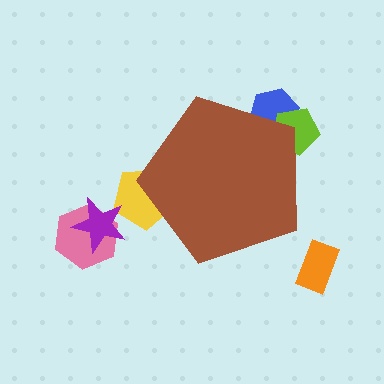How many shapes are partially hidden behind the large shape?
3 shapes are partially hidden.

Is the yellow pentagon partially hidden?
Yes, the yellow pentagon is partially hidden behind the brown pentagon.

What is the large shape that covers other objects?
A brown pentagon.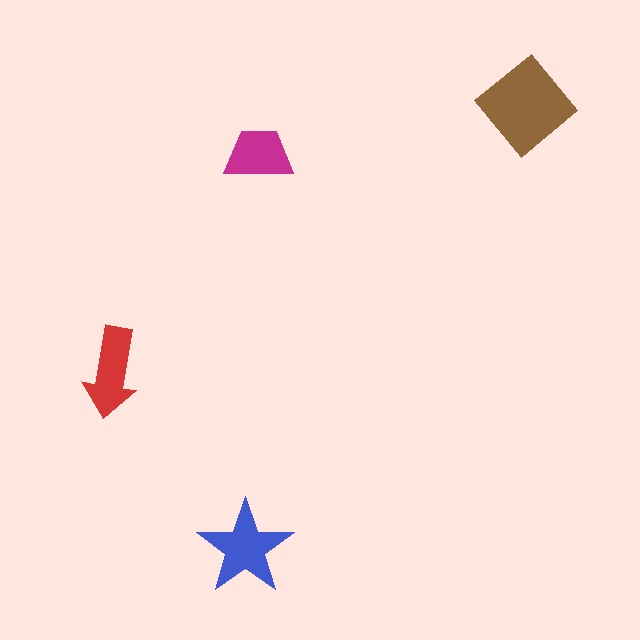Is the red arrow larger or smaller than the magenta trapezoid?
Larger.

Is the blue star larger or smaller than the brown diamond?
Smaller.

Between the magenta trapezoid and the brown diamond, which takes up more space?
The brown diamond.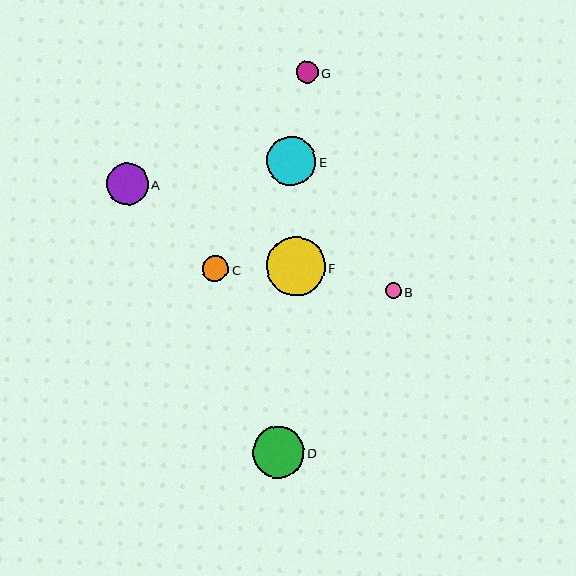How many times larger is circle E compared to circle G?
Circle E is approximately 2.3 times the size of circle G.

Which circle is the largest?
Circle F is the largest with a size of approximately 59 pixels.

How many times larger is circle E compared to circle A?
Circle E is approximately 1.2 times the size of circle A.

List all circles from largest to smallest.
From largest to smallest: F, D, E, A, C, G, B.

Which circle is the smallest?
Circle B is the smallest with a size of approximately 16 pixels.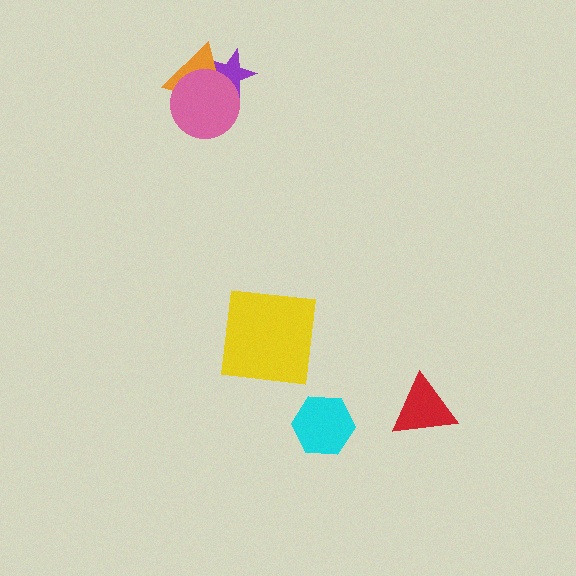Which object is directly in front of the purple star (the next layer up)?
The orange triangle is directly in front of the purple star.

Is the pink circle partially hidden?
No, no other shape covers it.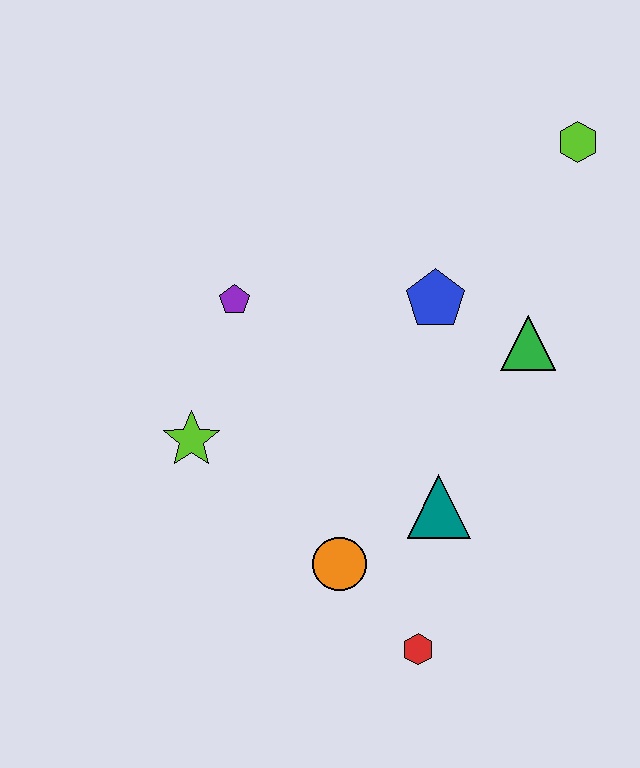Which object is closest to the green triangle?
The blue pentagon is closest to the green triangle.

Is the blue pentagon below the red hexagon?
No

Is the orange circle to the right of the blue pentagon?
No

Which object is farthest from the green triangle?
The lime star is farthest from the green triangle.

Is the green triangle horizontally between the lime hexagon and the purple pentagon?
Yes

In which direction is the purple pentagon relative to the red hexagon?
The purple pentagon is above the red hexagon.